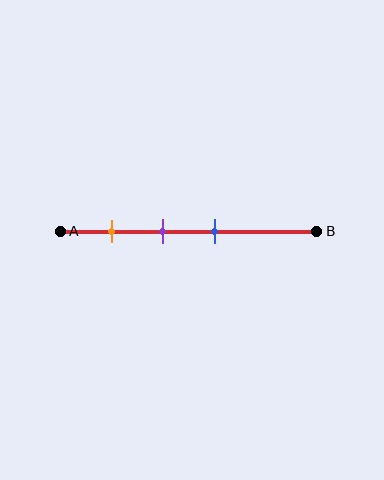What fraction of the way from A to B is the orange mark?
The orange mark is approximately 20% (0.2) of the way from A to B.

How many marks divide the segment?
There are 3 marks dividing the segment.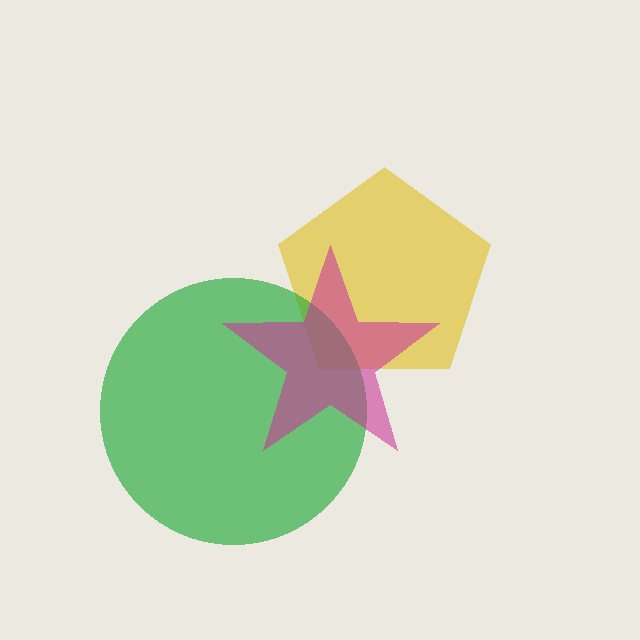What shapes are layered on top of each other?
The layered shapes are: a yellow pentagon, a green circle, a magenta star.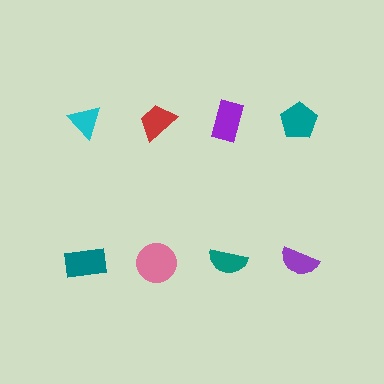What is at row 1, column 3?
A purple rectangle.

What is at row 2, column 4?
A purple semicircle.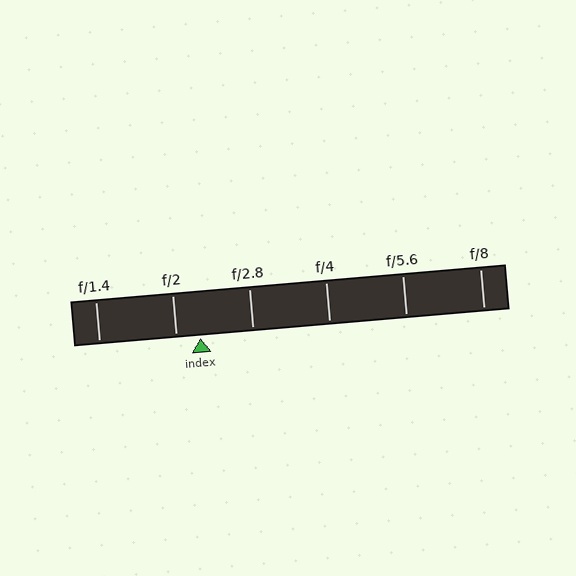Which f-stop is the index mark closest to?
The index mark is closest to f/2.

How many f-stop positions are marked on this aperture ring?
There are 6 f-stop positions marked.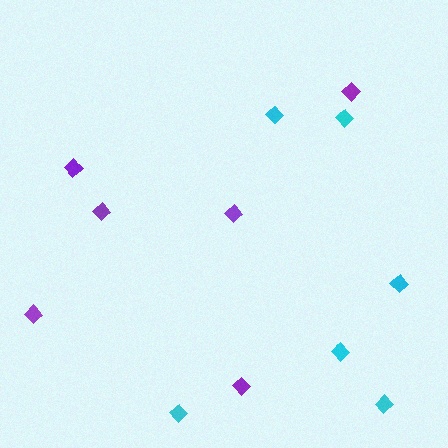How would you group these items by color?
There are 2 groups: one group of purple diamonds (6) and one group of cyan diamonds (6).